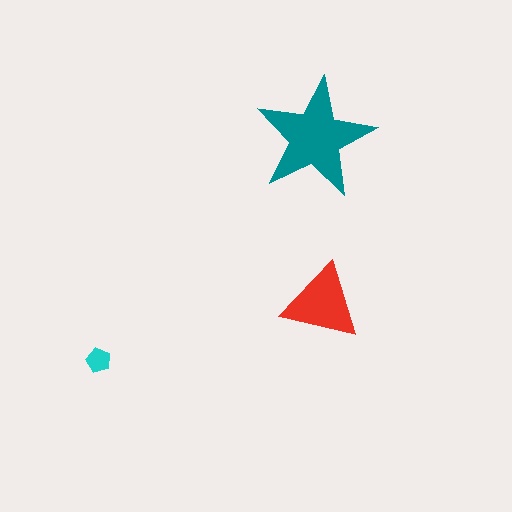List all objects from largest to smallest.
The teal star, the red triangle, the cyan pentagon.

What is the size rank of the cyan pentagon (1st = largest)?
3rd.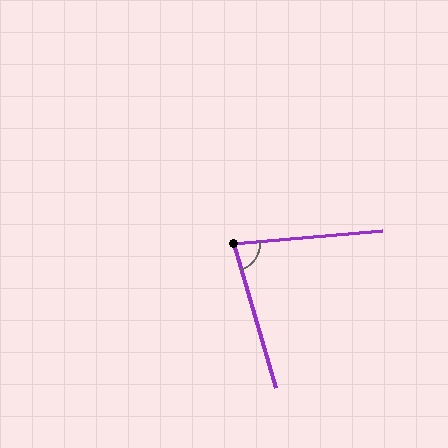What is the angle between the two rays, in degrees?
Approximately 79 degrees.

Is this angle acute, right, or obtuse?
It is acute.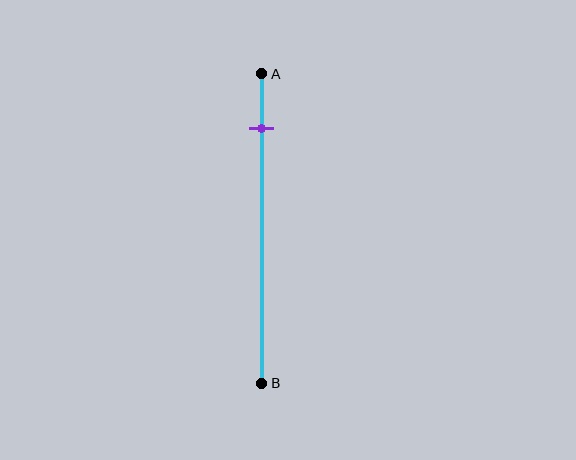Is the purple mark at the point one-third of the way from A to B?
No, the mark is at about 20% from A, not at the 33% one-third point.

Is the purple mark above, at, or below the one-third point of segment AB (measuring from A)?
The purple mark is above the one-third point of segment AB.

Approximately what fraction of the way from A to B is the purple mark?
The purple mark is approximately 20% of the way from A to B.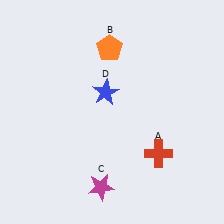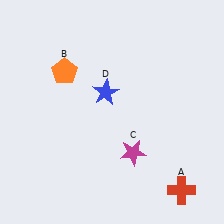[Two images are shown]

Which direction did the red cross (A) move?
The red cross (A) moved down.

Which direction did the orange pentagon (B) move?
The orange pentagon (B) moved left.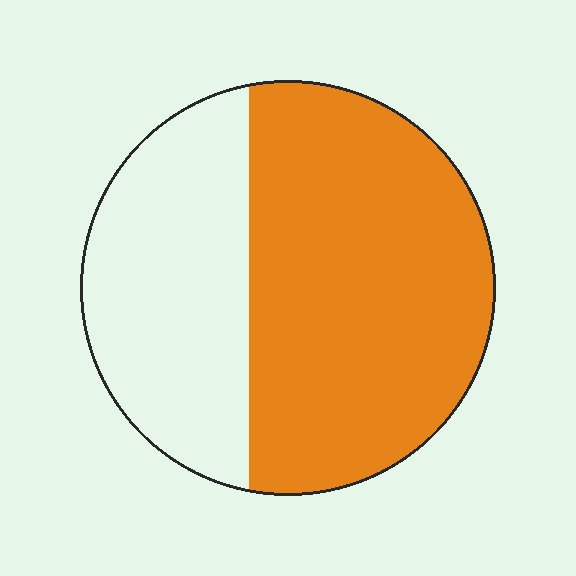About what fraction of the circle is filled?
About five eighths (5/8).